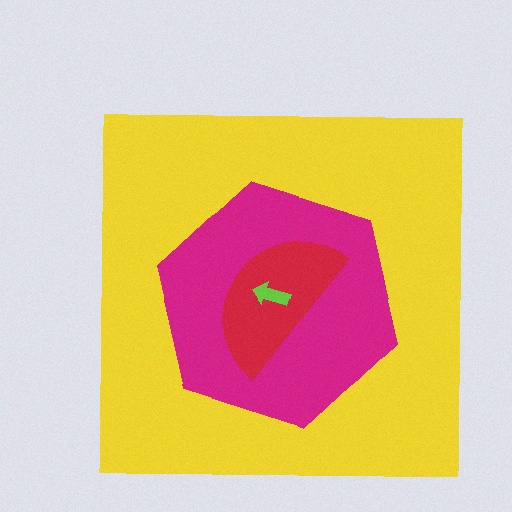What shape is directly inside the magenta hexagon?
The red semicircle.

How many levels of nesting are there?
4.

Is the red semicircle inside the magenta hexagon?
Yes.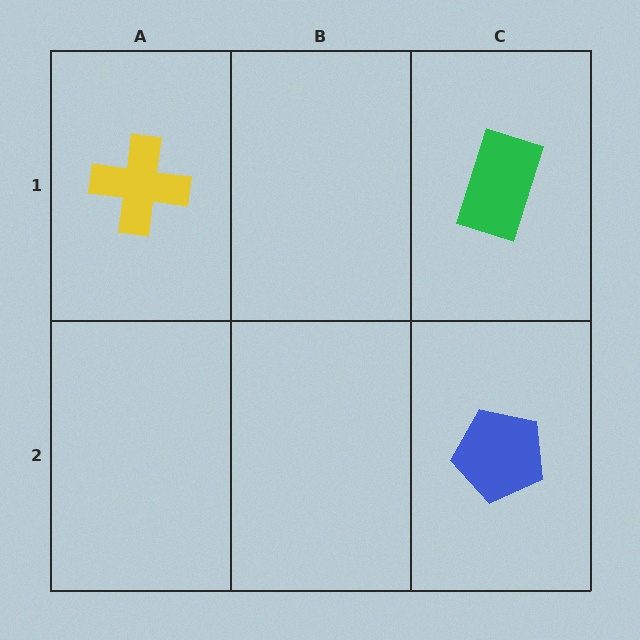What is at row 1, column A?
A yellow cross.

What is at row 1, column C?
A green rectangle.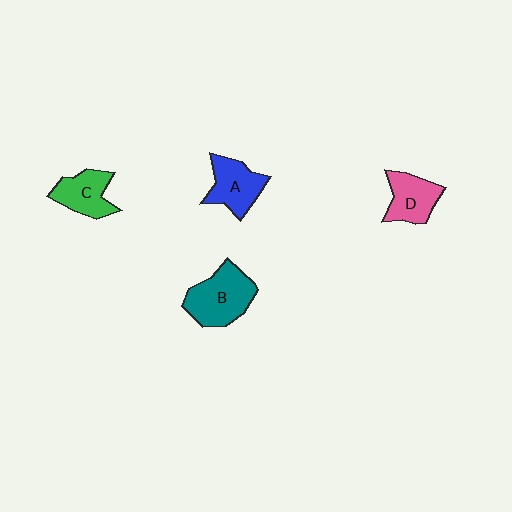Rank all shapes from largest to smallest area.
From largest to smallest: B (teal), A (blue), D (pink), C (green).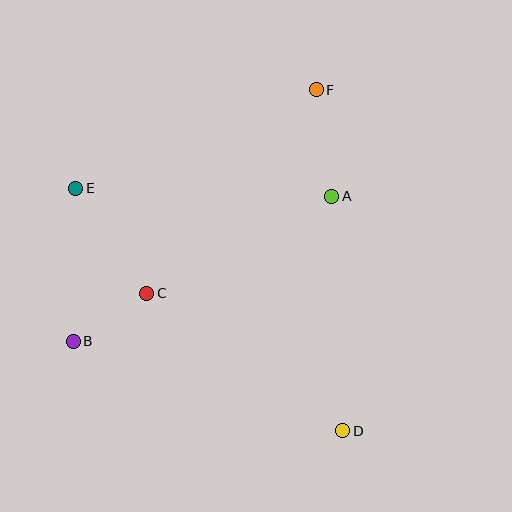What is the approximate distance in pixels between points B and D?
The distance between B and D is approximately 284 pixels.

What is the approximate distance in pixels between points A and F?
The distance between A and F is approximately 108 pixels.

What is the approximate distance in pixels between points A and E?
The distance between A and E is approximately 256 pixels.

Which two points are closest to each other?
Points B and C are closest to each other.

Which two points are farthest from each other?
Points D and E are farthest from each other.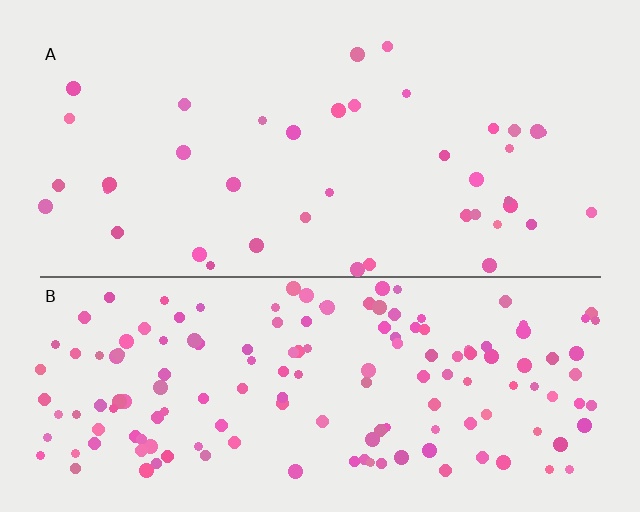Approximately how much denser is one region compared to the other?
Approximately 3.8× — region B over region A.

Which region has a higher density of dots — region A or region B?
B (the bottom).